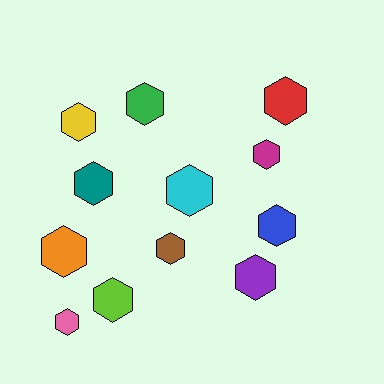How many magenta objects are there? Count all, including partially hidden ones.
There is 1 magenta object.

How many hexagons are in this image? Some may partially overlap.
There are 12 hexagons.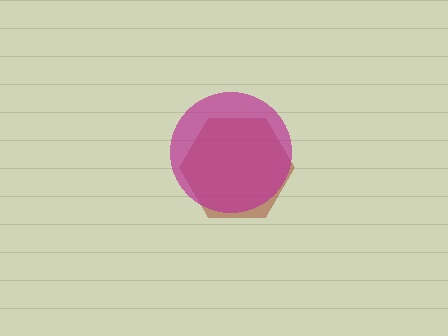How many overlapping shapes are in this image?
There are 2 overlapping shapes in the image.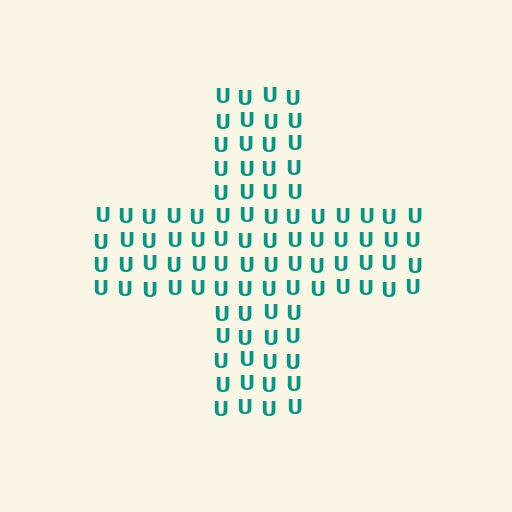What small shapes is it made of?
It is made of small letter U's.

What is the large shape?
The large shape is a cross.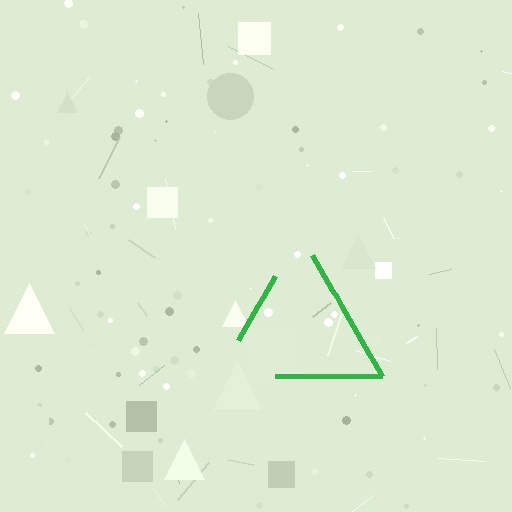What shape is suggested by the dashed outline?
The dashed outline suggests a triangle.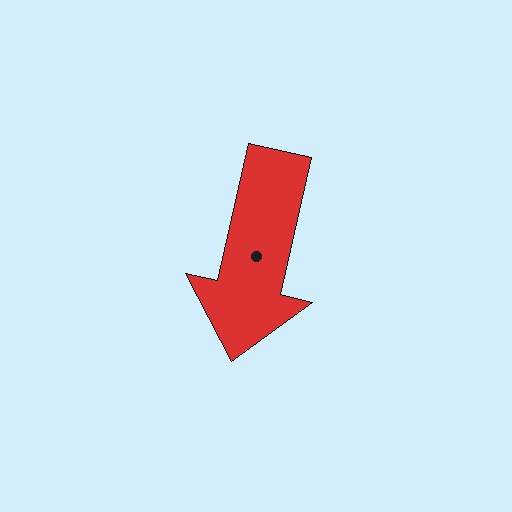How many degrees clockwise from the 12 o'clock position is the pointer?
Approximately 193 degrees.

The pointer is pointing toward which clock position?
Roughly 6 o'clock.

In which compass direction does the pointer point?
South.